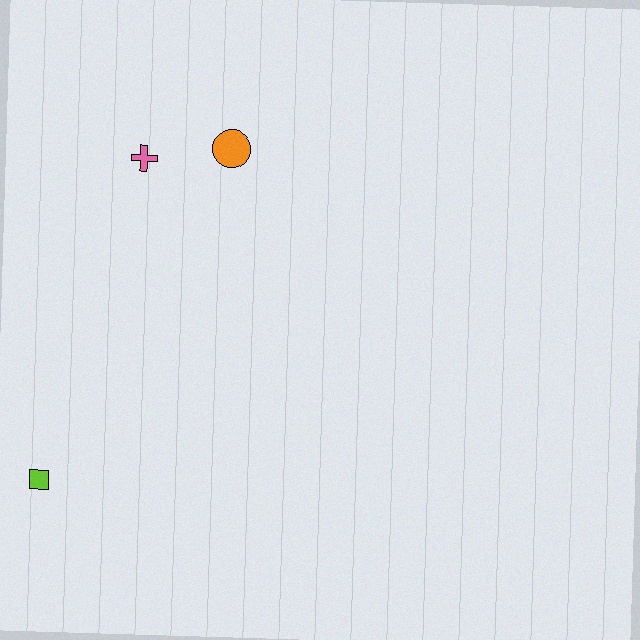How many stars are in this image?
There are no stars.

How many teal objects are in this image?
There are no teal objects.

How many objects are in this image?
There are 3 objects.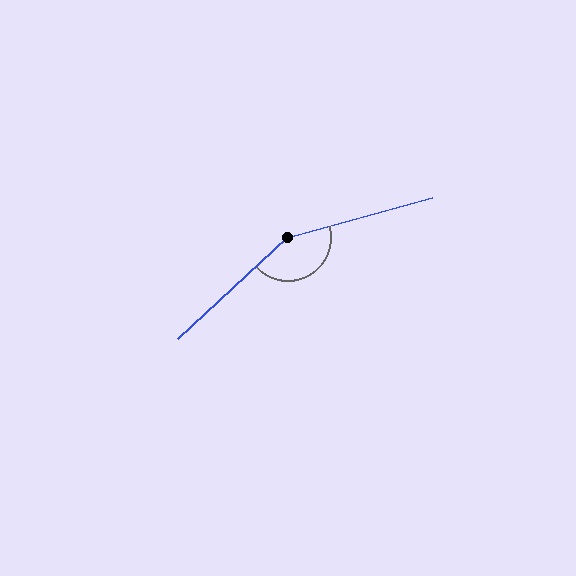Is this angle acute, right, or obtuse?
It is obtuse.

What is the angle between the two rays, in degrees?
Approximately 153 degrees.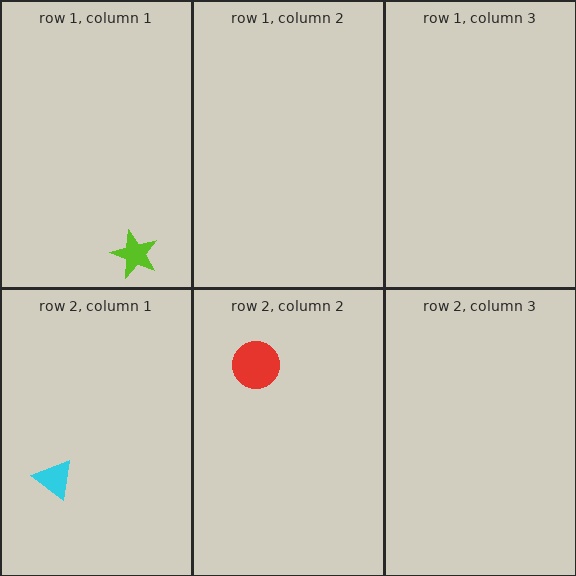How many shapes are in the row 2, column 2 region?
1.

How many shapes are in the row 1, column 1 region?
1.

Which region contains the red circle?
The row 2, column 2 region.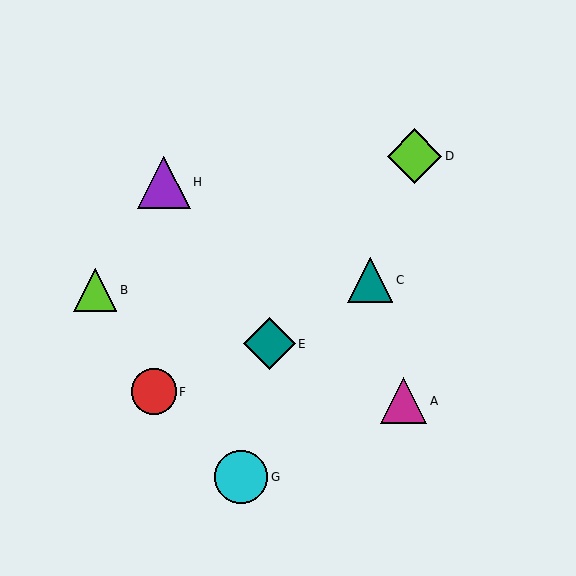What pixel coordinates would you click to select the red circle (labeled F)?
Click at (154, 392) to select the red circle F.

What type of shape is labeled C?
Shape C is a teal triangle.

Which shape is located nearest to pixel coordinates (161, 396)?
The red circle (labeled F) at (154, 392) is nearest to that location.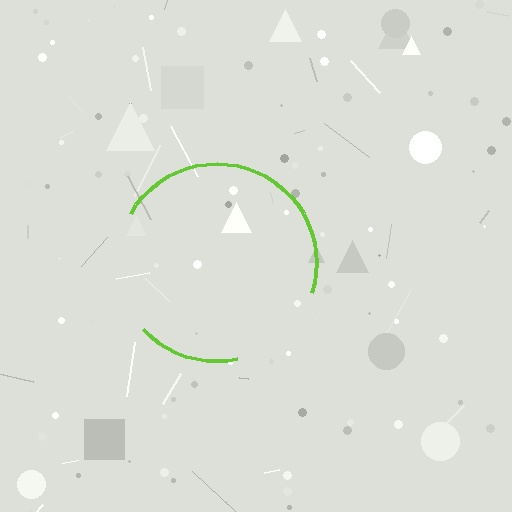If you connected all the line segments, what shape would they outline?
They would outline a circle.